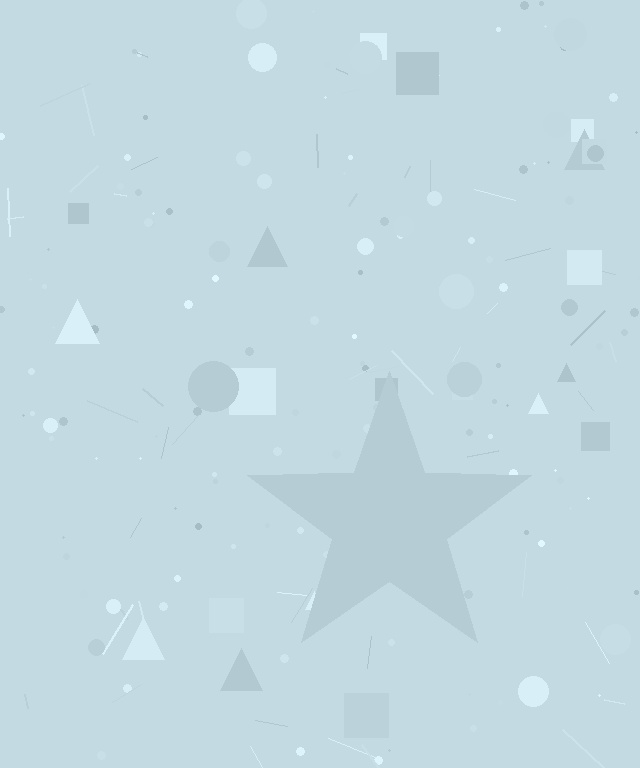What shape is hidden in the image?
A star is hidden in the image.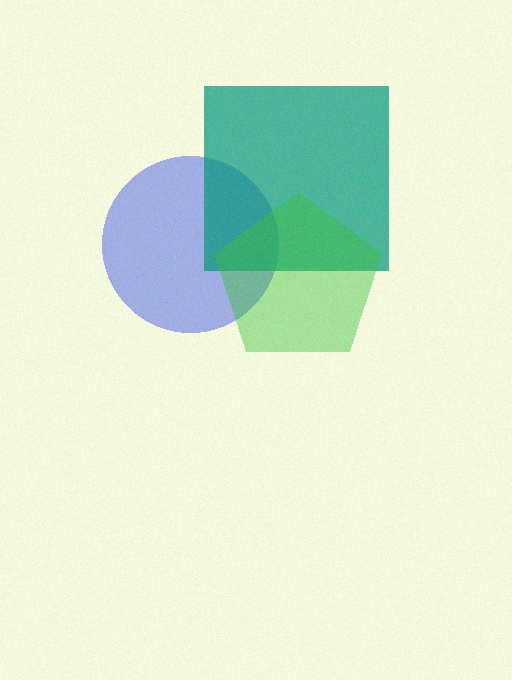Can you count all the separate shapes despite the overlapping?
Yes, there are 3 separate shapes.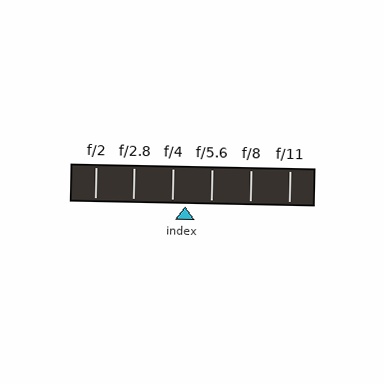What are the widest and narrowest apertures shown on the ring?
The widest aperture shown is f/2 and the narrowest is f/11.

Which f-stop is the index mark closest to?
The index mark is closest to f/4.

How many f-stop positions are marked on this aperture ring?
There are 6 f-stop positions marked.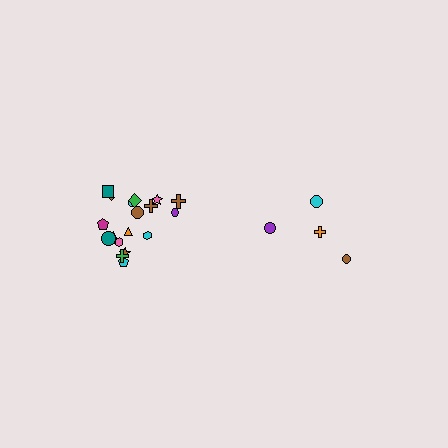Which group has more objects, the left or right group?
The left group.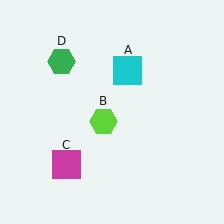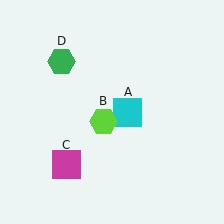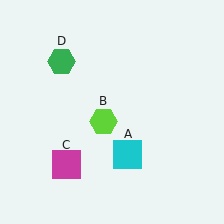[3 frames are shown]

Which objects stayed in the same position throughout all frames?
Lime hexagon (object B) and magenta square (object C) and green hexagon (object D) remained stationary.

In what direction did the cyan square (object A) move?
The cyan square (object A) moved down.